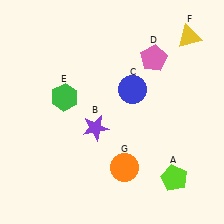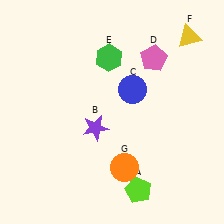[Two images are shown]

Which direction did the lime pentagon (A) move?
The lime pentagon (A) moved left.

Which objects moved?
The objects that moved are: the lime pentagon (A), the green hexagon (E).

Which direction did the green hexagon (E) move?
The green hexagon (E) moved right.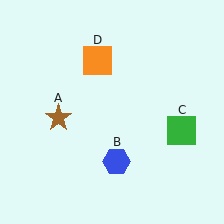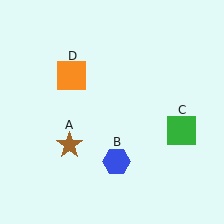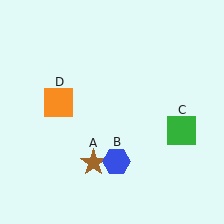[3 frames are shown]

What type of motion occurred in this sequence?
The brown star (object A), orange square (object D) rotated counterclockwise around the center of the scene.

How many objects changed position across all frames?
2 objects changed position: brown star (object A), orange square (object D).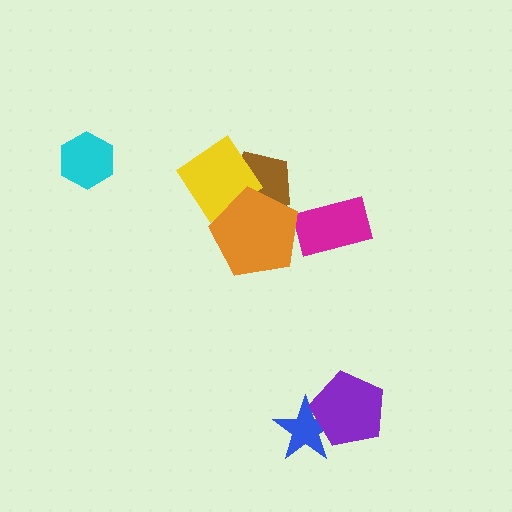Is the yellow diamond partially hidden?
Yes, it is partially covered by another shape.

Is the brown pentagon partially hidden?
Yes, it is partially covered by another shape.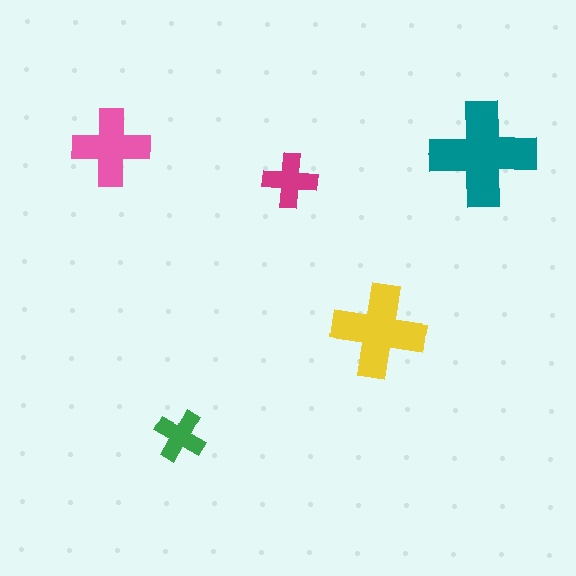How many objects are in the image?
There are 5 objects in the image.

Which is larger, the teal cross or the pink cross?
The teal one.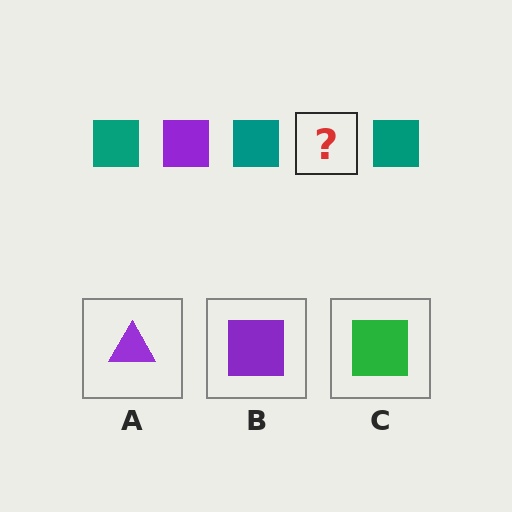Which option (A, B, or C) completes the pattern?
B.